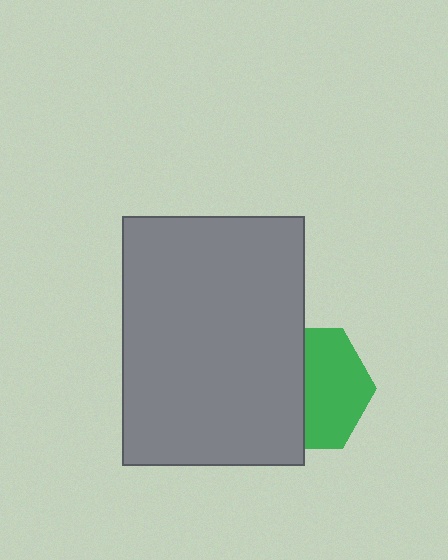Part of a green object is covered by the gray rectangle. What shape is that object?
It is a hexagon.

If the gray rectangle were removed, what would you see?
You would see the complete green hexagon.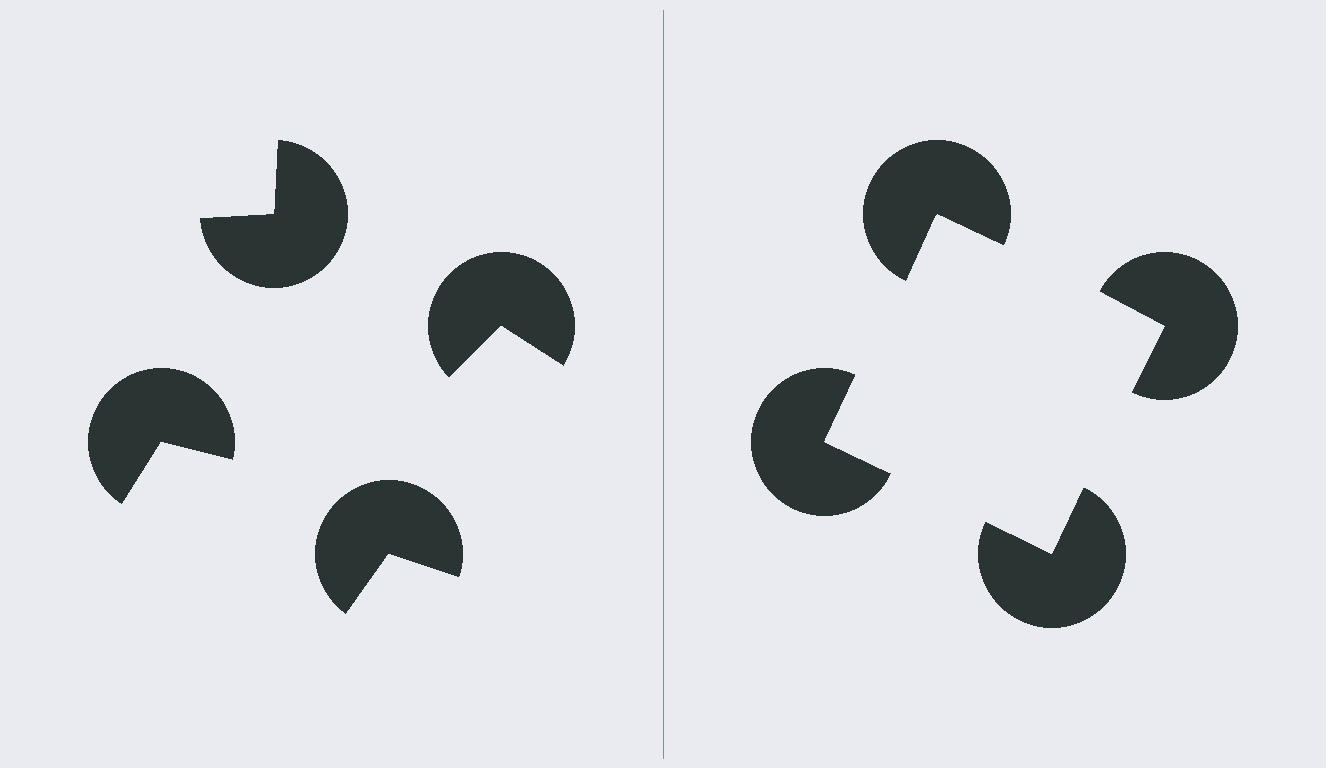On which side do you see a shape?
An illusory square appears on the right side. On the left side the wedge cuts are rotated, so no coherent shape forms.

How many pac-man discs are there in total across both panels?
8 — 4 on each side.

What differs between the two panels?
The pac-man discs are positioned identically on both sides; only the wedge orientations differ. On the right they align to a square; on the left they are misaligned.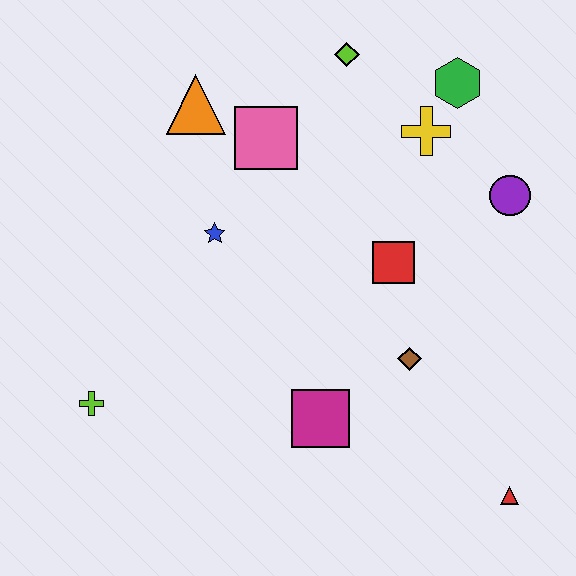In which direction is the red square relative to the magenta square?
The red square is above the magenta square.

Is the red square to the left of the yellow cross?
Yes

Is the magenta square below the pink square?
Yes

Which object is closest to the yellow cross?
The green hexagon is closest to the yellow cross.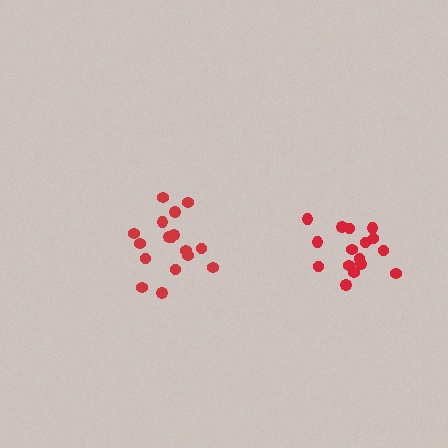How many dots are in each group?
Group 1: 17 dots, Group 2: 16 dots (33 total).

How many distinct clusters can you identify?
There are 2 distinct clusters.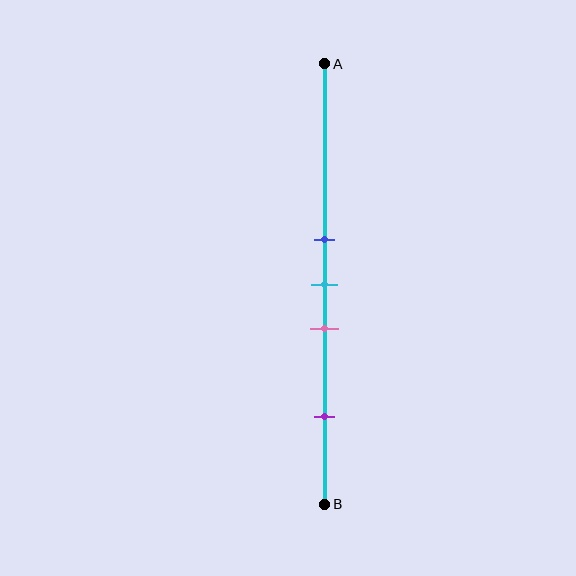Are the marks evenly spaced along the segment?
No, the marks are not evenly spaced.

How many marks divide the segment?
There are 4 marks dividing the segment.